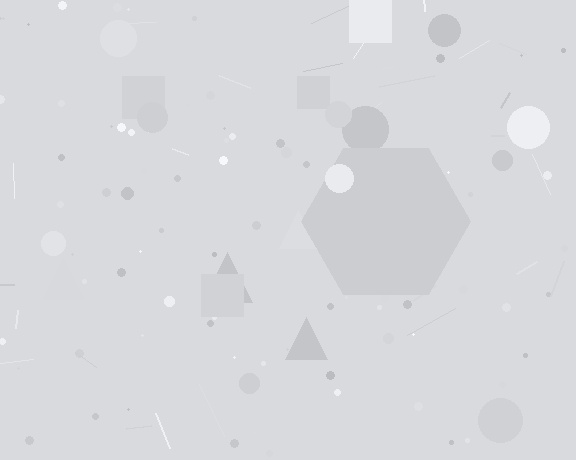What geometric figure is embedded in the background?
A hexagon is embedded in the background.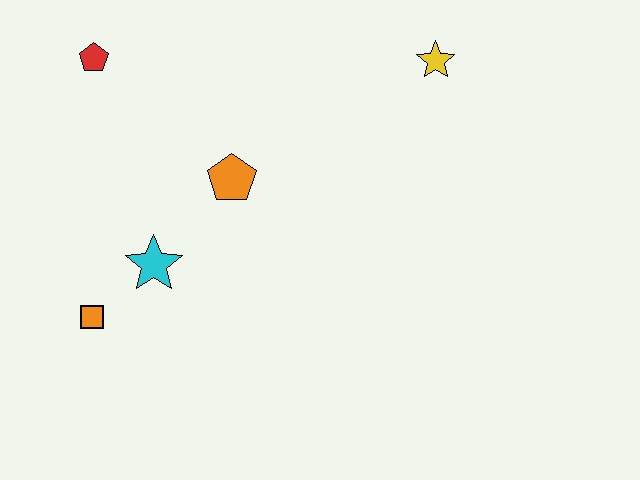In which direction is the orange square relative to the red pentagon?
The orange square is below the red pentagon.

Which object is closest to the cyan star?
The orange square is closest to the cyan star.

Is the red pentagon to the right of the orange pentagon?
No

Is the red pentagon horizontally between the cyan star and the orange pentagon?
No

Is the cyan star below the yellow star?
Yes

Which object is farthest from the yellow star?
The orange square is farthest from the yellow star.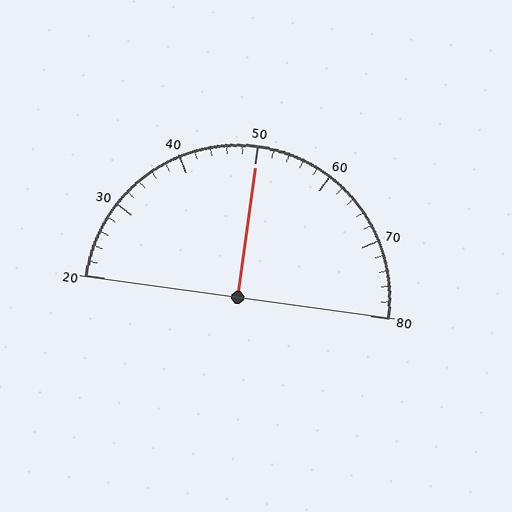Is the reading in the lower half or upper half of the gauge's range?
The reading is in the upper half of the range (20 to 80).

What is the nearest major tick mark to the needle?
The nearest major tick mark is 50.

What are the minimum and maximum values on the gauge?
The gauge ranges from 20 to 80.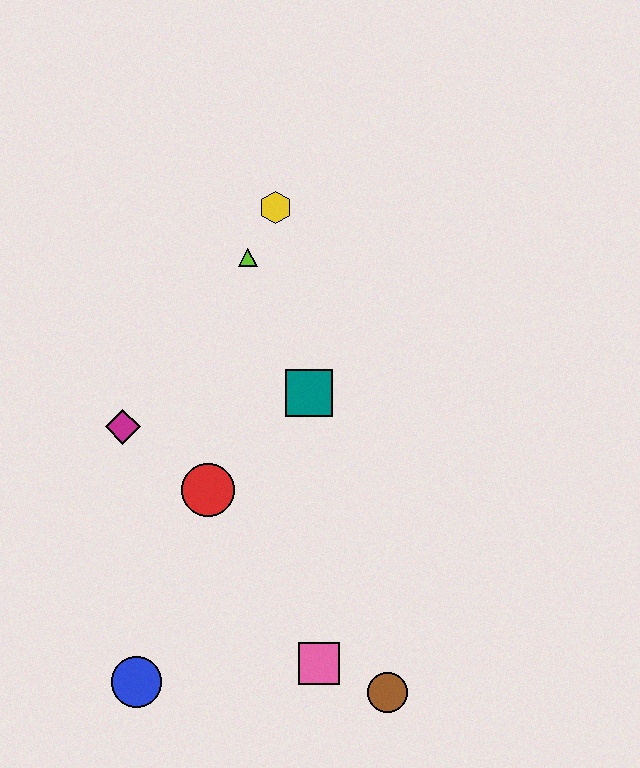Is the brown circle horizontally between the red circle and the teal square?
No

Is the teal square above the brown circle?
Yes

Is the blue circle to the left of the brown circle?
Yes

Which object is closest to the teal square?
The red circle is closest to the teal square.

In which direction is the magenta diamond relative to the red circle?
The magenta diamond is to the left of the red circle.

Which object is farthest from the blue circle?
The yellow hexagon is farthest from the blue circle.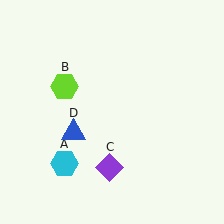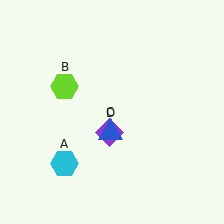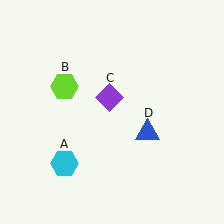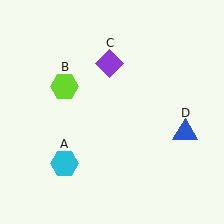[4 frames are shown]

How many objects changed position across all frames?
2 objects changed position: purple diamond (object C), blue triangle (object D).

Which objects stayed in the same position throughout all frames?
Cyan hexagon (object A) and lime hexagon (object B) remained stationary.